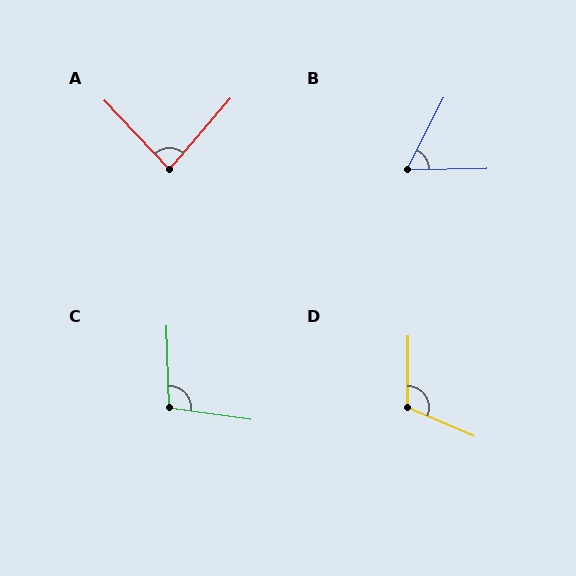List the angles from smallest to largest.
B (62°), A (84°), C (100°), D (113°).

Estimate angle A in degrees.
Approximately 84 degrees.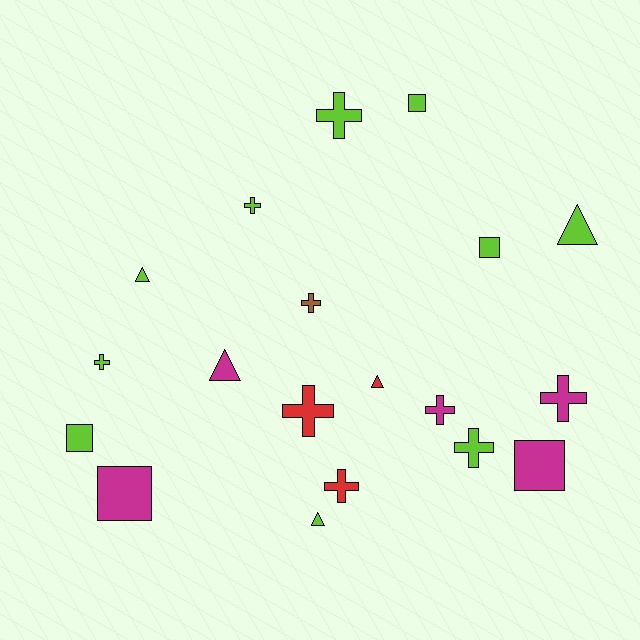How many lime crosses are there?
There are 4 lime crosses.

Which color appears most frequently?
Lime, with 10 objects.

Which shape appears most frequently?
Cross, with 9 objects.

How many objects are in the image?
There are 19 objects.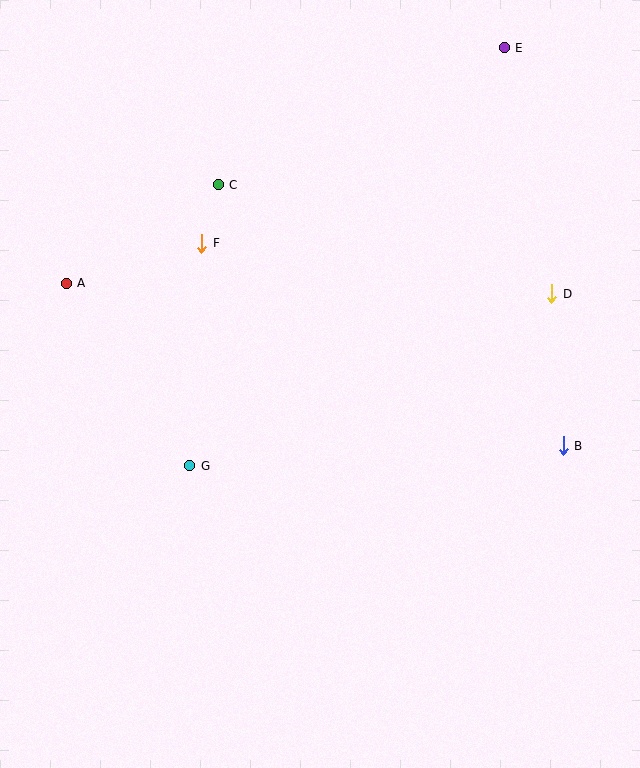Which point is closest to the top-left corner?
Point C is closest to the top-left corner.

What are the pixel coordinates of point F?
Point F is at (202, 243).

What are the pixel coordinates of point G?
Point G is at (190, 466).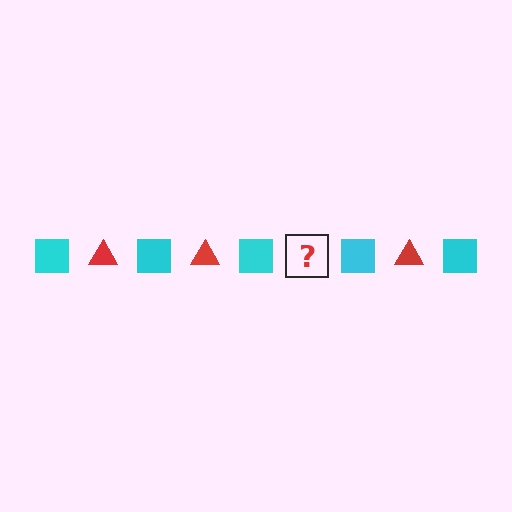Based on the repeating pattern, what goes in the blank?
The blank should be a red triangle.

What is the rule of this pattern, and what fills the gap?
The rule is that the pattern alternates between cyan square and red triangle. The gap should be filled with a red triangle.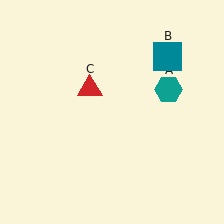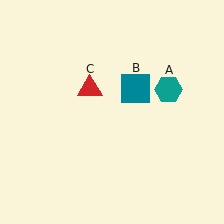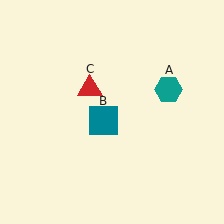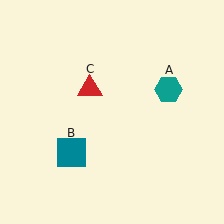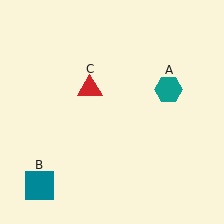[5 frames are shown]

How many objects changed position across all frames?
1 object changed position: teal square (object B).